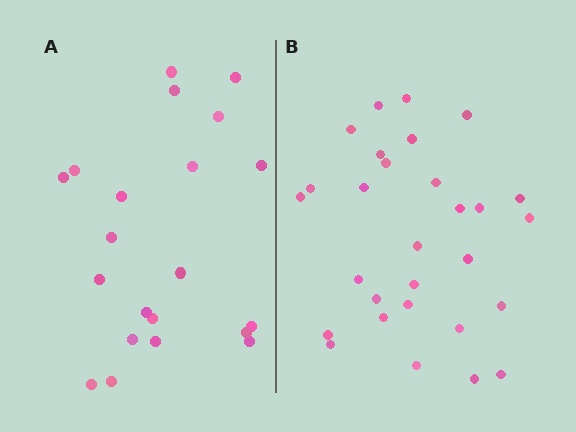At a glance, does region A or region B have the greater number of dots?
Region B (the right region) has more dots.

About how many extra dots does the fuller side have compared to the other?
Region B has roughly 8 or so more dots than region A.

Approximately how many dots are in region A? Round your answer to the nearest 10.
About 20 dots. (The exact count is 21, which rounds to 20.)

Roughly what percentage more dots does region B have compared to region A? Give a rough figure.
About 40% more.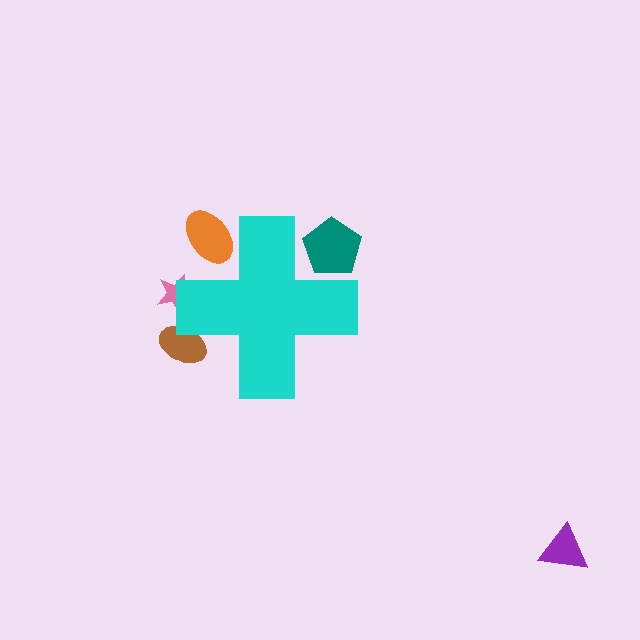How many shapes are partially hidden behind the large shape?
4 shapes are partially hidden.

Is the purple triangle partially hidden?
No, the purple triangle is fully visible.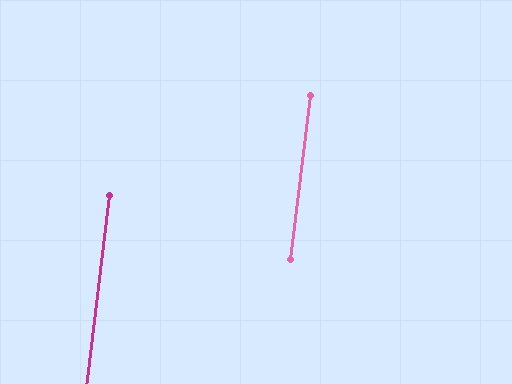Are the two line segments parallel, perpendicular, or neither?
Parallel — their directions differ by only 0.1°.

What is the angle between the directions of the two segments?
Approximately 0 degrees.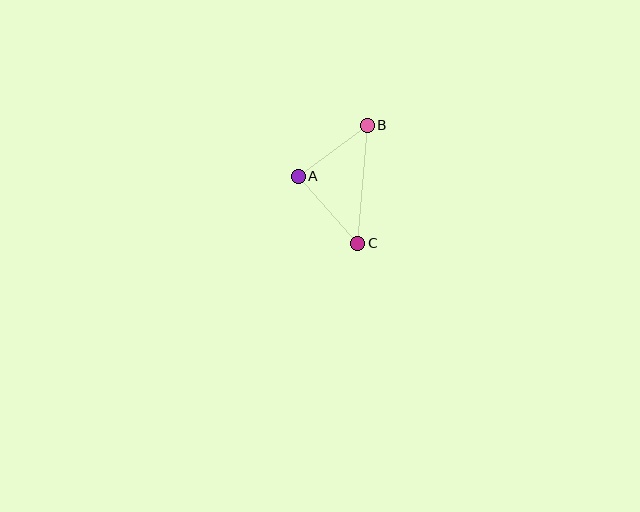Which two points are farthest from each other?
Points B and C are farthest from each other.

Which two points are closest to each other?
Points A and B are closest to each other.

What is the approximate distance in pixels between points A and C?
The distance between A and C is approximately 89 pixels.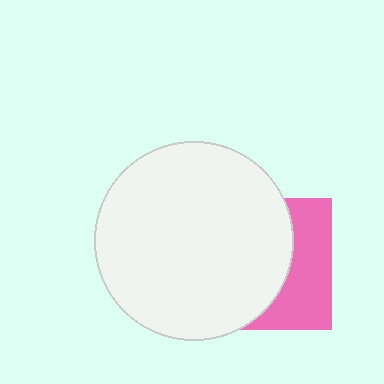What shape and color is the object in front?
The object in front is a white circle.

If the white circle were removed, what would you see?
You would see the complete pink square.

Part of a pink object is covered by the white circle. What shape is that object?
It is a square.